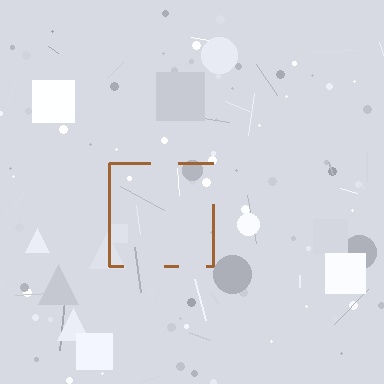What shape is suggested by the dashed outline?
The dashed outline suggests a square.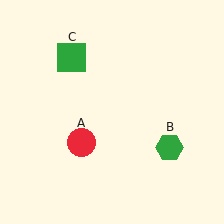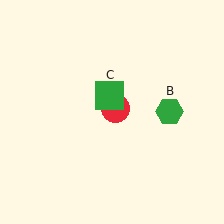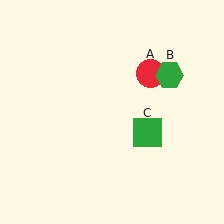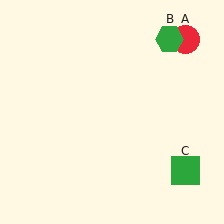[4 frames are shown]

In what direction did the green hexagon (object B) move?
The green hexagon (object B) moved up.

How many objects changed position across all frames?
3 objects changed position: red circle (object A), green hexagon (object B), green square (object C).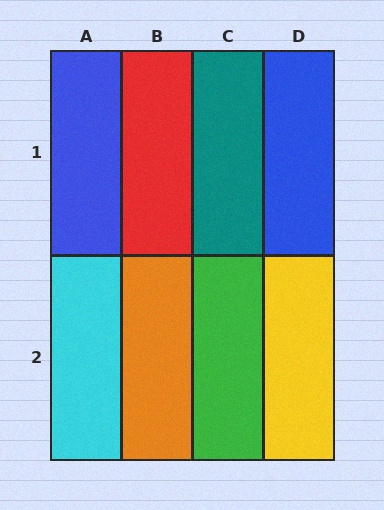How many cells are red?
1 cell is red.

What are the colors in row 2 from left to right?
Cyan, orange, green, yellow.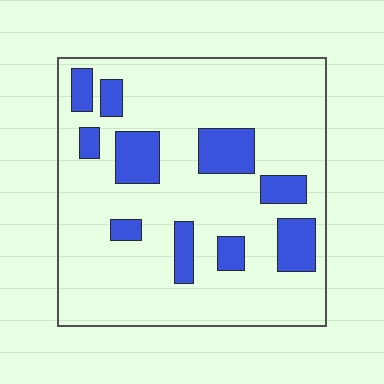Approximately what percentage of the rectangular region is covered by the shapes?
Approximately 20%.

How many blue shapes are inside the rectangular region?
10.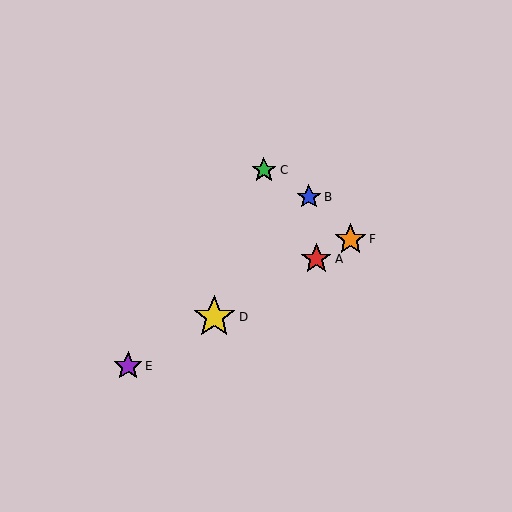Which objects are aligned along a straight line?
Objects A, D, E, F are aligned along a straight line.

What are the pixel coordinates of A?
Object A is at (316, 259).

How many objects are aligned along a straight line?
4 objects (A, D, E, F) are aligned along a straight line.